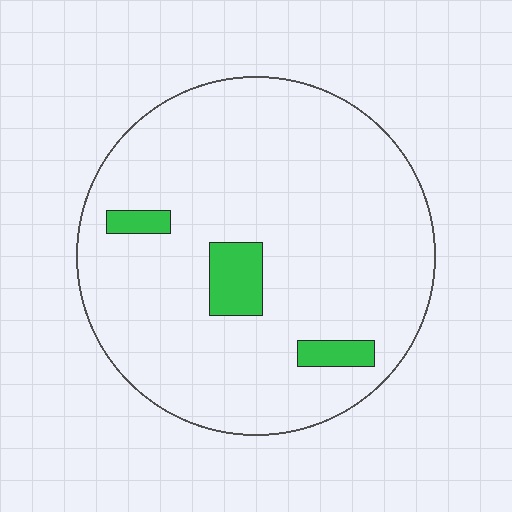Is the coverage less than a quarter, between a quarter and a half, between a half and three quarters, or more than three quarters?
Less than a quarter.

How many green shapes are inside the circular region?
3.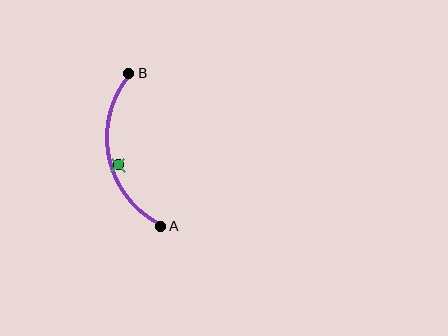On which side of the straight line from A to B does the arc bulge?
The arc bulges to the left of the straight line connecting A and B.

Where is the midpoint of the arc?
The arc midpoint is the point on the curve farthest from the straight line joining A and B. It sits to the left of that line.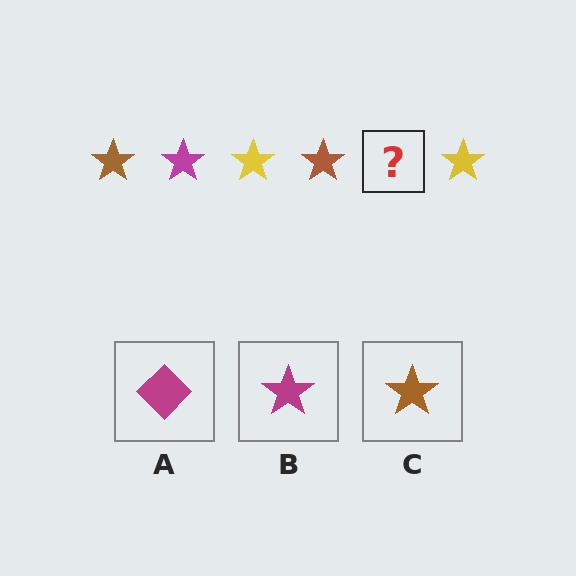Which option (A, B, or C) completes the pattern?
B.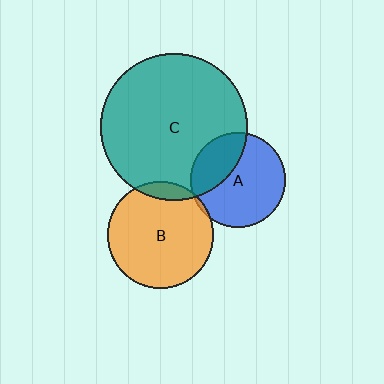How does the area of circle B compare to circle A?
Approximately 1.3 times.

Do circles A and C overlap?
Yes.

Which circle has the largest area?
Circle C (teal).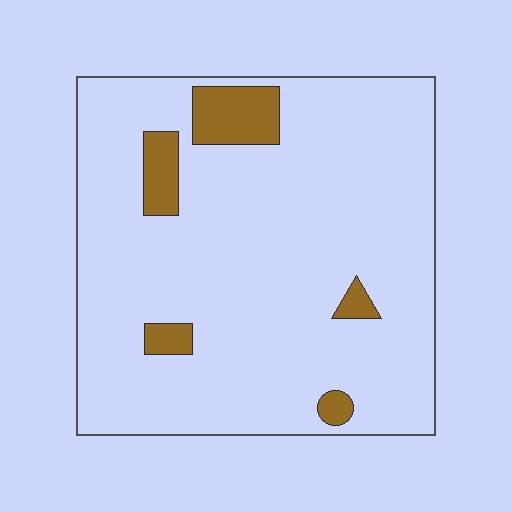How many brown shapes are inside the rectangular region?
5.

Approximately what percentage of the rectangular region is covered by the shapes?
Approximately 10%.